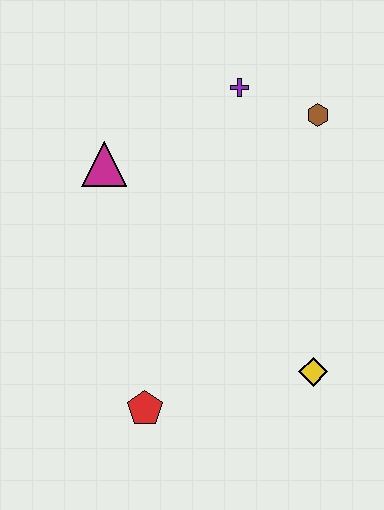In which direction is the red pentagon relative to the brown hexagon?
The red pentagon is below the brown hexagon.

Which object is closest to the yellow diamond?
The red pentagon is closest to the yellow diamond.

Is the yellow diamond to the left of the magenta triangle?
No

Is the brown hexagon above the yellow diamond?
Yes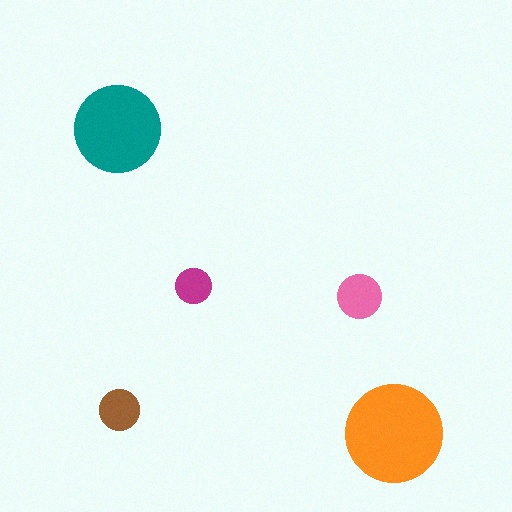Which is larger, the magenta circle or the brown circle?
The brown one.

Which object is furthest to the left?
The teal circle is leftmost.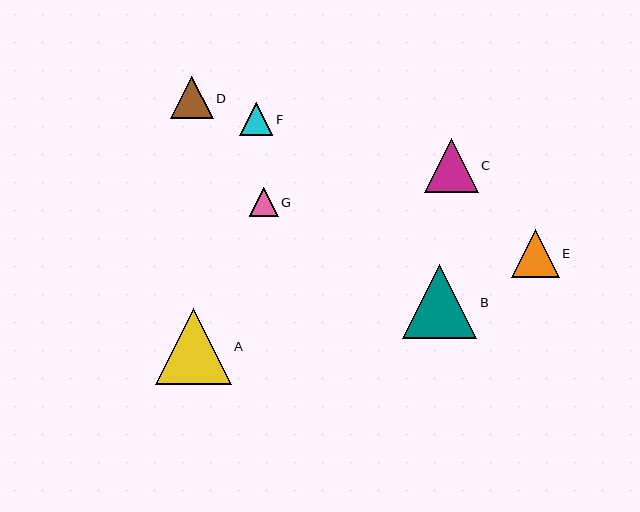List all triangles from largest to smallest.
From largest to smallest: A, B, C, E, D, F, G.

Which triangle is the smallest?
Triangle G is the smallest with a size of approximately 29 pixels.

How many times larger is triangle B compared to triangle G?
Triangle B is approximately 2.5 times the size of triangle G.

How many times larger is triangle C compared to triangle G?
Triangle C is approximately 1.8 times the size of triangle G.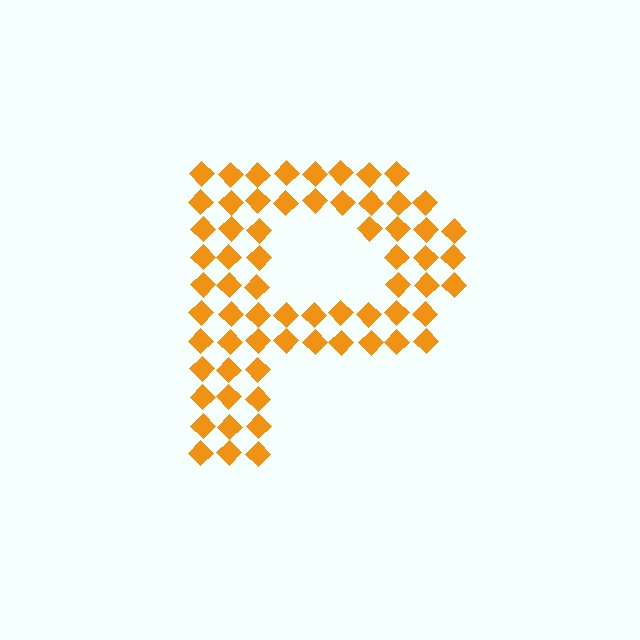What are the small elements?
The small elements are diamonds.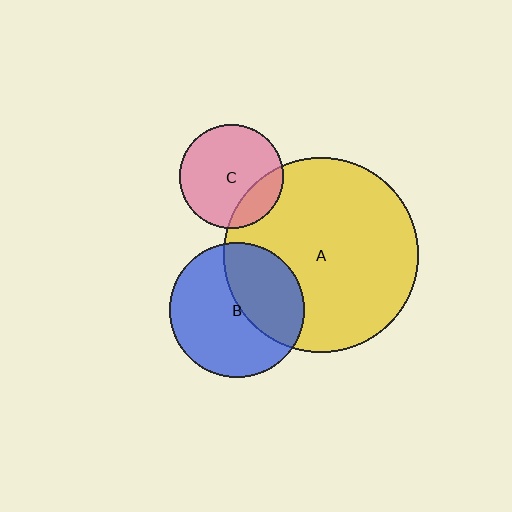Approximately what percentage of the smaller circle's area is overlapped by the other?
Approximately 40%.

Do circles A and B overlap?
Yes.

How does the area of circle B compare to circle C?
Approximately 1.7 times.